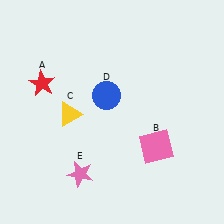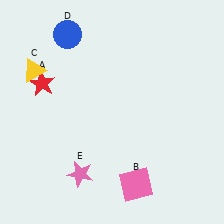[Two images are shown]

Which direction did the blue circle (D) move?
The blue circle (D) moved up.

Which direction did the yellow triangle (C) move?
The yellow triangle (C) moved up.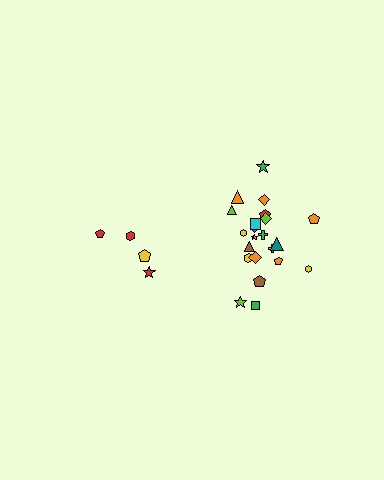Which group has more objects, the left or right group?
The right group.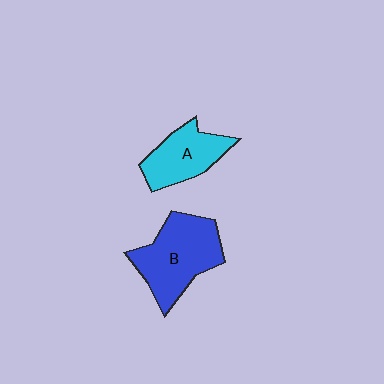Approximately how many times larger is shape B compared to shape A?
Approximately 1.5 times.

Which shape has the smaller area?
Shape A (cyan).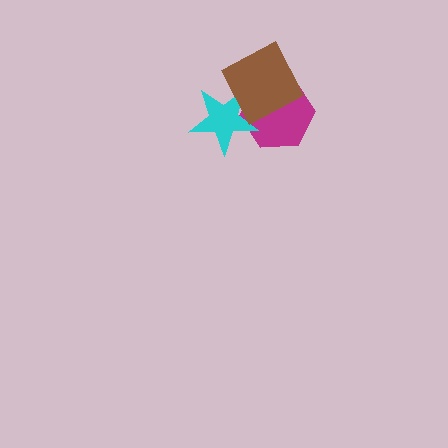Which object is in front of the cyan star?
The brown diamond is in front of the cyan star.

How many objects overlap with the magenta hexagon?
2 objects overlap with the magenta hexagon.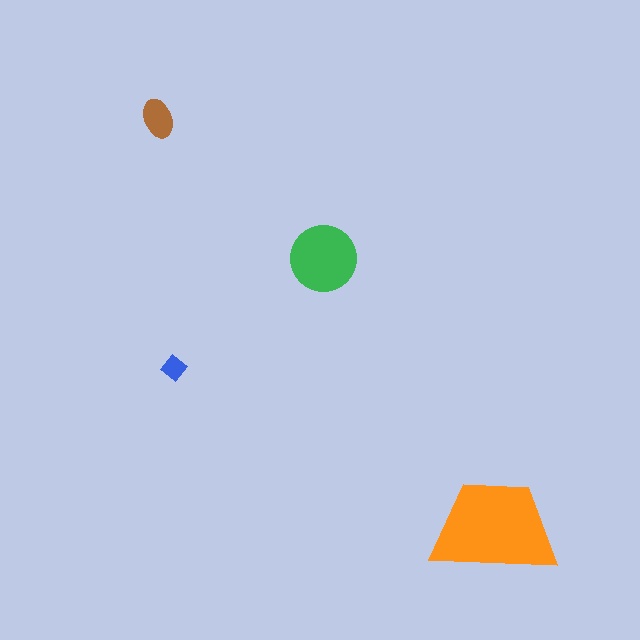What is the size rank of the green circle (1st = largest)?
2nd.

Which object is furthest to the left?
The brown ellipse is leftmost.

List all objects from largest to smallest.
The orange trapezoid, the green circle, the brown ellipse, the blue diamond.